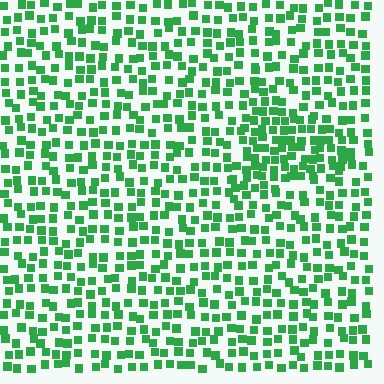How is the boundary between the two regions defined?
The boundary is defined by a change in element density (approximately 1.7x ratio). All elements are the same color, size, and shape.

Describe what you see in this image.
The image contains small green elements arranged at two different densities. A triangle-shaped region is visible where the elements are more densely packed than the surrounding area.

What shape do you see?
I see a triangle.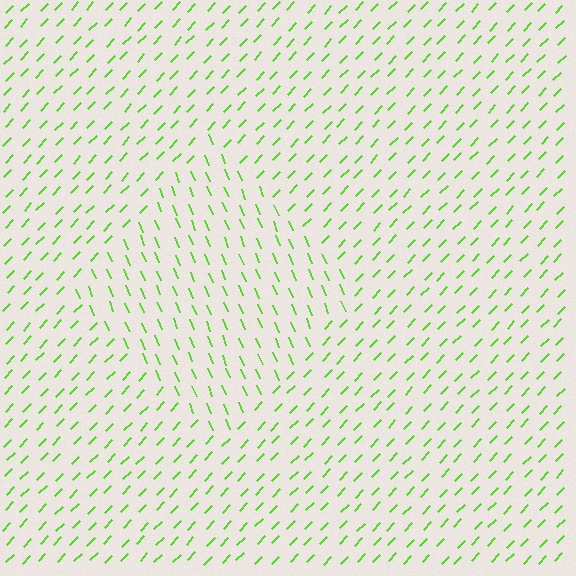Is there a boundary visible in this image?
Yes, there is a texture boundary formed by a change in line orientation.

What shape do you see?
I see a diamond.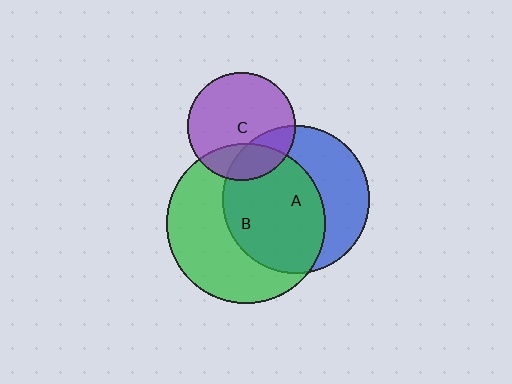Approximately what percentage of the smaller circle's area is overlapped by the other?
Approximately 25%.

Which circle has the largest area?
Circle B (green).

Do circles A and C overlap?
Yes.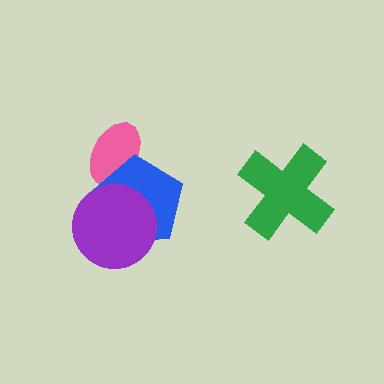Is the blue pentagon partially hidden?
Yes, it is partially covered by another shape.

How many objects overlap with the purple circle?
1 object overlaps with the purple circle.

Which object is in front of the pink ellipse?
The blue pentagon is in front of the pink ellipse.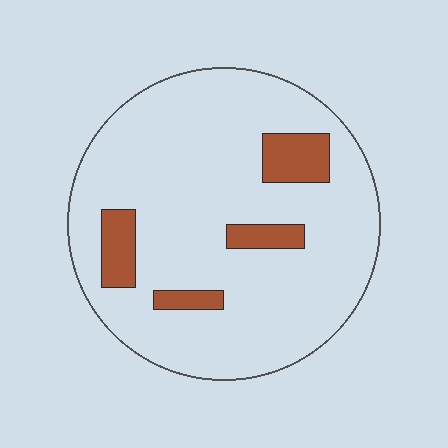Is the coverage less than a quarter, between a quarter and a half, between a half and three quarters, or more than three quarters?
Less than a quarter.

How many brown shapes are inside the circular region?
4.